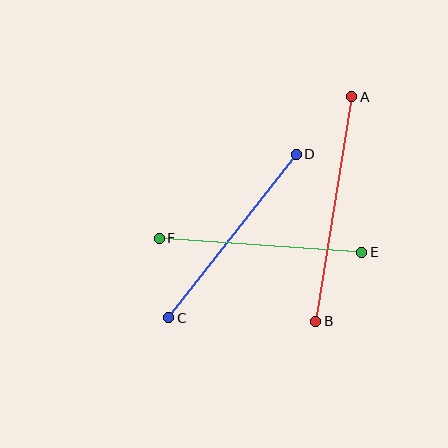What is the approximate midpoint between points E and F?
The midpoint is at approximately (260, 245) pixels.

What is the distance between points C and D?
The distance is approximately 208 pixels.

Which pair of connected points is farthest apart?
Points A and B are farthest apart.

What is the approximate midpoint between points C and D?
The midpoint is at approximately (233, 236) pixels.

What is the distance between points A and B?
The distance is approximately 227 pixels.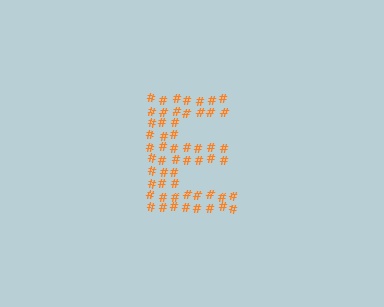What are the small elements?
The small elements are hash symbols.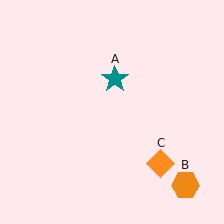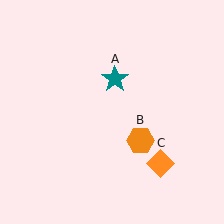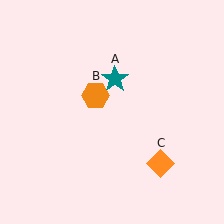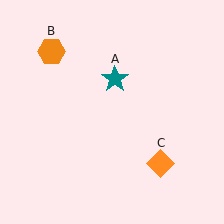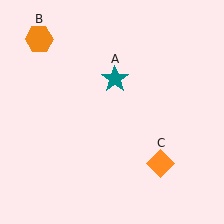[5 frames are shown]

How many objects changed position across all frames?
1 object changed position: orange hexagon (object B).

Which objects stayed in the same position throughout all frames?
Teal star (object A) and orange diamond (object C) remained stationary.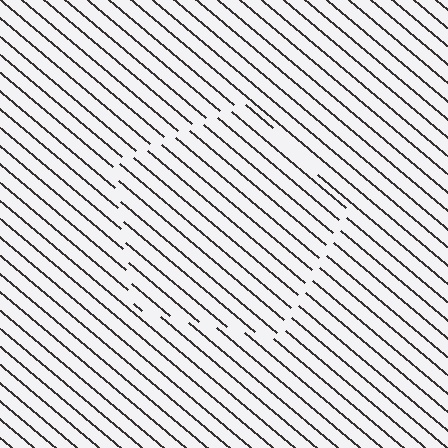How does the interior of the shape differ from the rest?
The interior of the shape contains the same grating, shifted by half a period — the contour is defined by the phase discontinuity where line-ends from the inner and outer gratings abut.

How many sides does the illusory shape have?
5 sides — the line-ends trace a pentagon.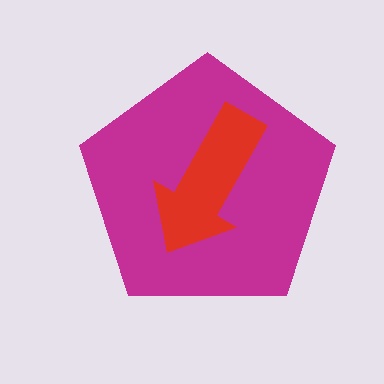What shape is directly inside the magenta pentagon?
The red arrow.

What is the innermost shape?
The red arrow.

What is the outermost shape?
The magenta pentagon.